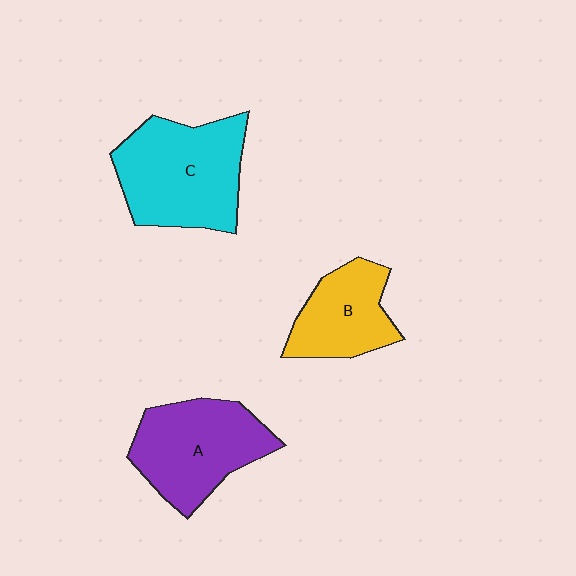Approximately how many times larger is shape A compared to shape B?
Approximately 1.4 times.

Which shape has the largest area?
Shape C (cyan).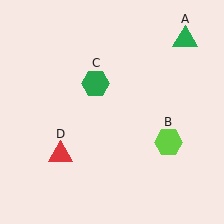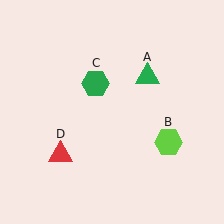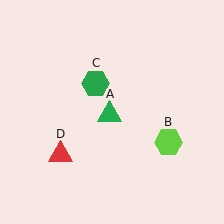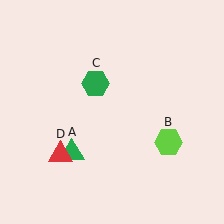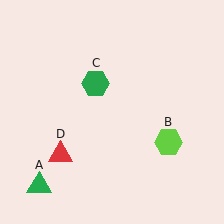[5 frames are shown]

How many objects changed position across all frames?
1 object changed position: green triangle (object A).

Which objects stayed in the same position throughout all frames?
Lime hexagon (object B) and green hexagon (object C) and red triangle (object D) remained stationary.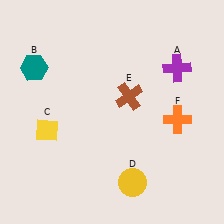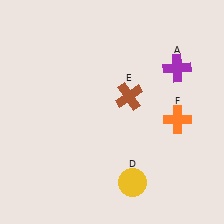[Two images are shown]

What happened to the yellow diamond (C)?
The yellow diamond (C) was removed in Image 2. It was in the bottom-left area of Image 1.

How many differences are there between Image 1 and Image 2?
There are 2 differences between the two images.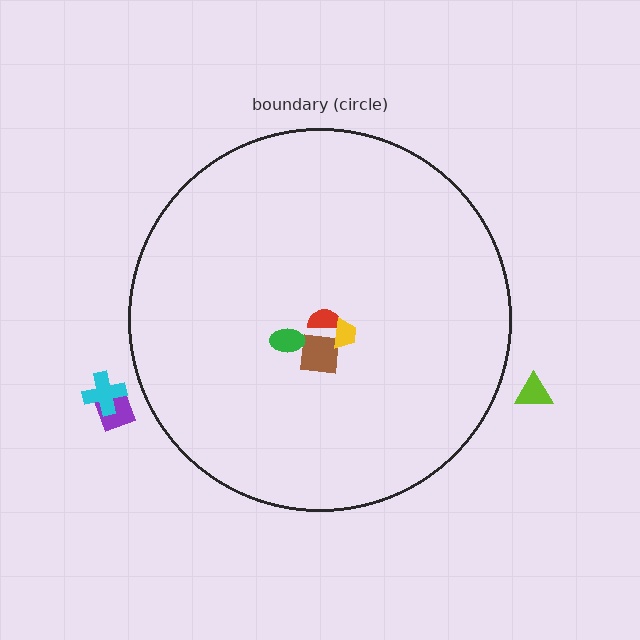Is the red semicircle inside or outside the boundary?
Inside.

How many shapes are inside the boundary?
4 inside, 3 outside.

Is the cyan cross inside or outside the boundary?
Outside.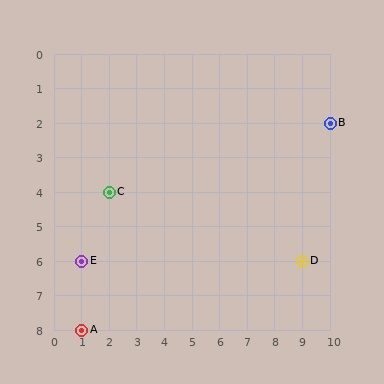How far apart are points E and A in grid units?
Points E and A are 2 rows apart.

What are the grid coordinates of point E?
Point E is at grid coordinates (1, 6).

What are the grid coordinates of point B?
Point B is at grid coordinates (10, 2).